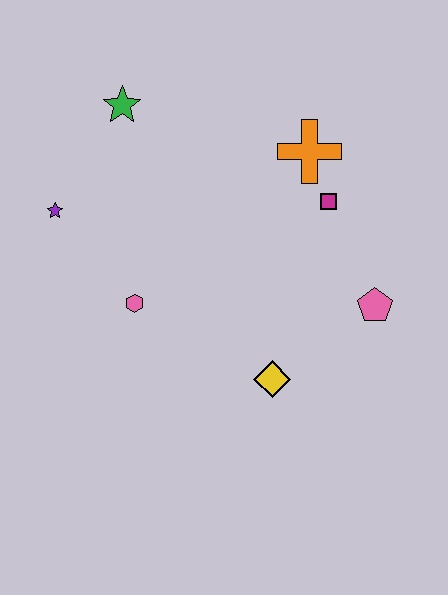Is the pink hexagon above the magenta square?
No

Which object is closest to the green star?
The purple star is closest to the green star.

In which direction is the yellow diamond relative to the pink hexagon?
The yellow diamond is to the right of the pink hexagon.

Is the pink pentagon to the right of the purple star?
Yes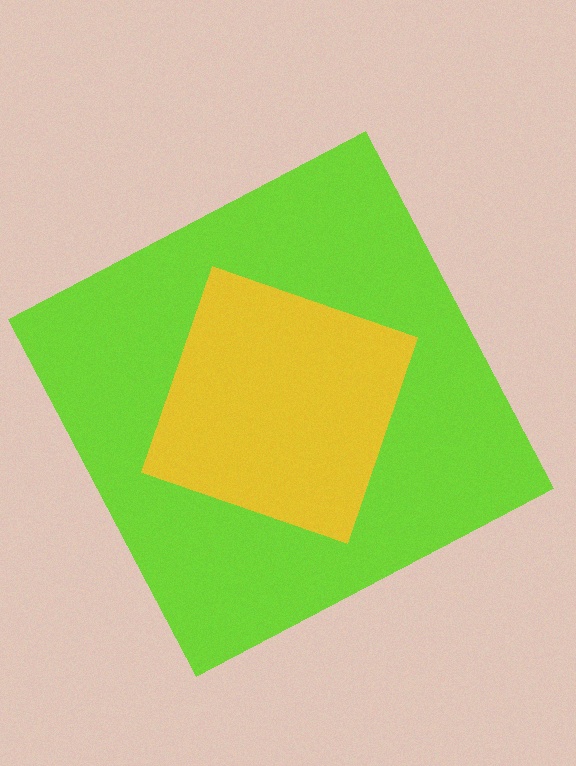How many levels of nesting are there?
2.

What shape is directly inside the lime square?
The yellow diamond.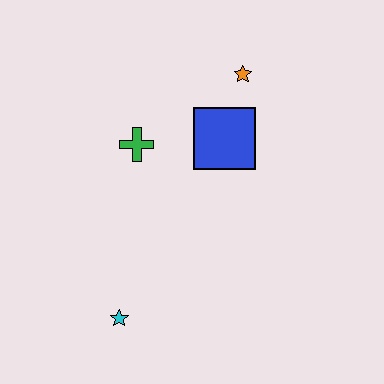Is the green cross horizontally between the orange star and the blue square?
No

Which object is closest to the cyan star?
The green cross is closest to the cyan star.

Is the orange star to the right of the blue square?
Yes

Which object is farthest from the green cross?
The cyan star is farthest from the green cross.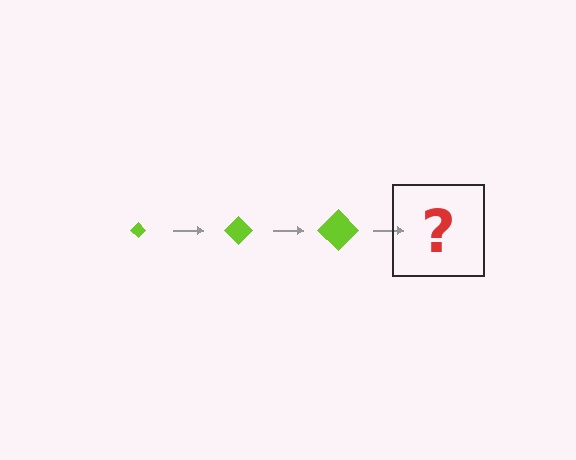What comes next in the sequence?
The next element should be a lime diamond, larger than the previous one.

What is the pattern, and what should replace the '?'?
The pattern is that the diamond gets progressively larger each step. The '?' should be a lime diamond, larger than the previous one.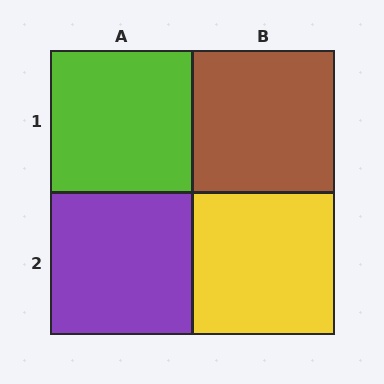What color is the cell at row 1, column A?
Lime.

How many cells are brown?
1 cell is brown.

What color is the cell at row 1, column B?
Brown.